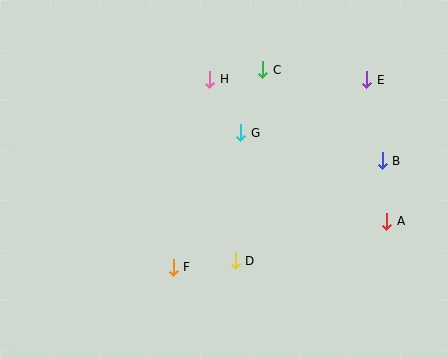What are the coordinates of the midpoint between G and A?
The midpoint between G and A is at (314, 177).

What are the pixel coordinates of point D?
Point D is at (235, 261).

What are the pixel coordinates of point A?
Point A is at (387, 221).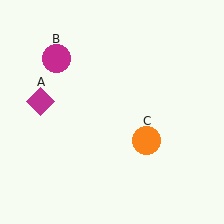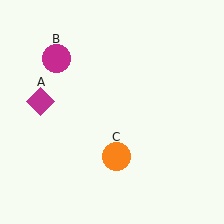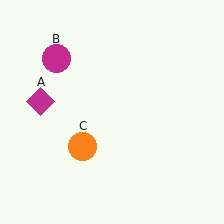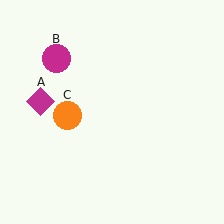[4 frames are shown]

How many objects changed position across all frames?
1 object changed position: orange circle (object C).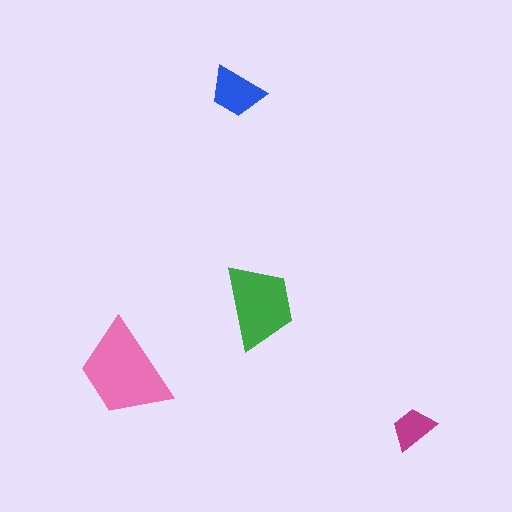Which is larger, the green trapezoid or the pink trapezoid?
The pink one.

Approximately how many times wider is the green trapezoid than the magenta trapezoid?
About 2 times wider.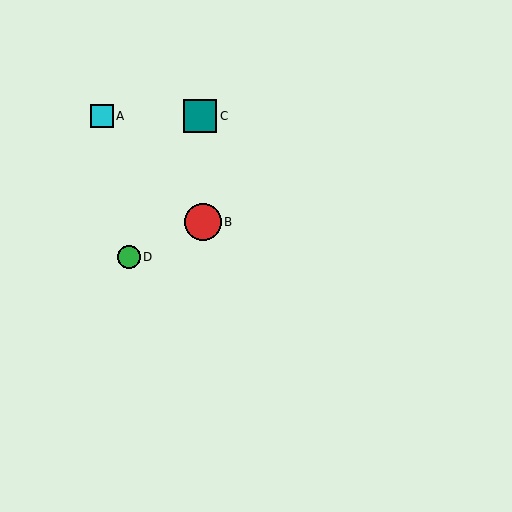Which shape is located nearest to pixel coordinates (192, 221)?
The red circle (labeled B) at (203, 222) is nearest to that location.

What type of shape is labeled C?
Shape C is a teal square.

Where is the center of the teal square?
The center of the teal square is at (200, 116).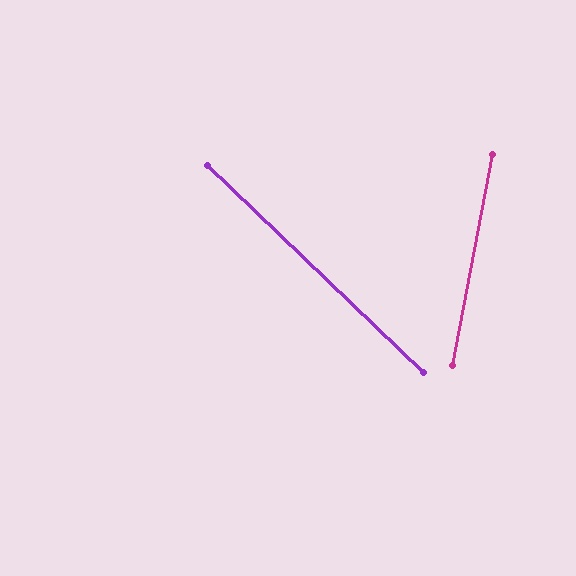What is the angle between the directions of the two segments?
Approximately 57 degrees.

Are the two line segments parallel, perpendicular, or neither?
Neither parallel nor perpendicular — they differ by about 57°.